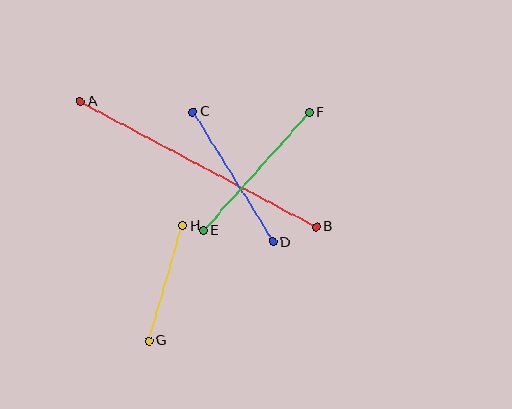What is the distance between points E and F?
The distance is approximately 158 pixels.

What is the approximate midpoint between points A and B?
The midpoint is at approximately (198, 164) pixels.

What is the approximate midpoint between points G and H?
The midpoint is at approximately (166, 283) pixels.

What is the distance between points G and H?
The distance is approximately 120 pixels.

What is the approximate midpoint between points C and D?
The midpoint is at approximately (233, 177) pixels.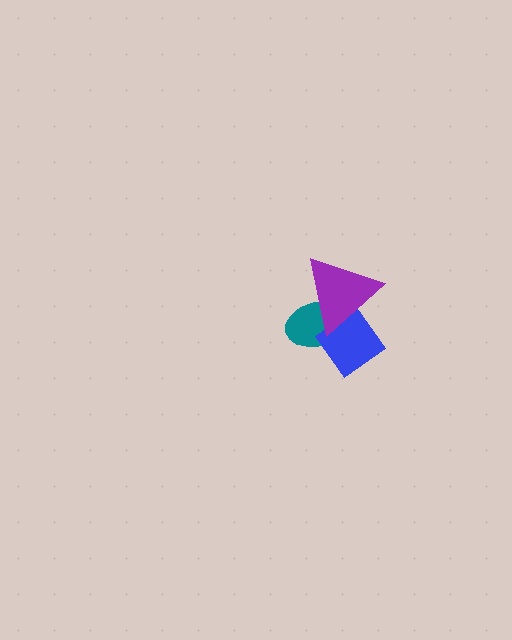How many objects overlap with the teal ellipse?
2 objects overlap with the teal ellipse.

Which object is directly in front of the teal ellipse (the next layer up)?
The blue diamond is directly in front of the teal ellipse.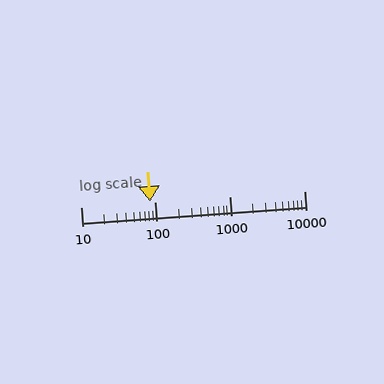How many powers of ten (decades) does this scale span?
The scale spans 3 decades, from 10 to 10000.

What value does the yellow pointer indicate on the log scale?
The pointer indicates approximately 84.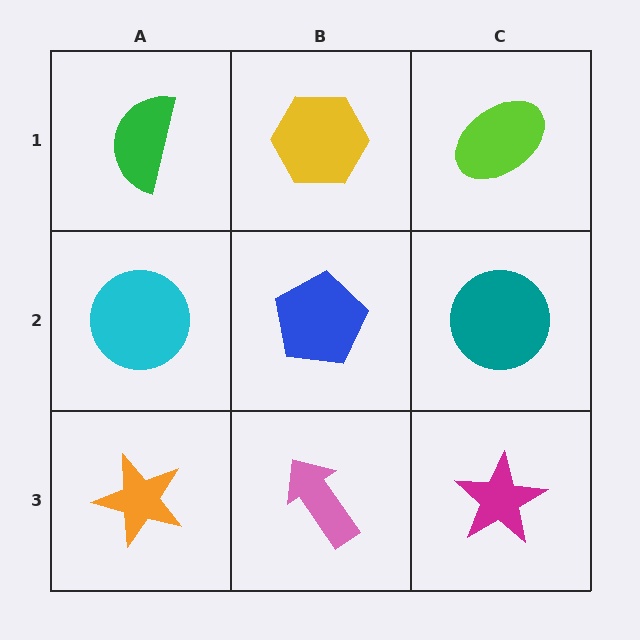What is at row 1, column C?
A lime ellipse.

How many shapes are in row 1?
3 shapes.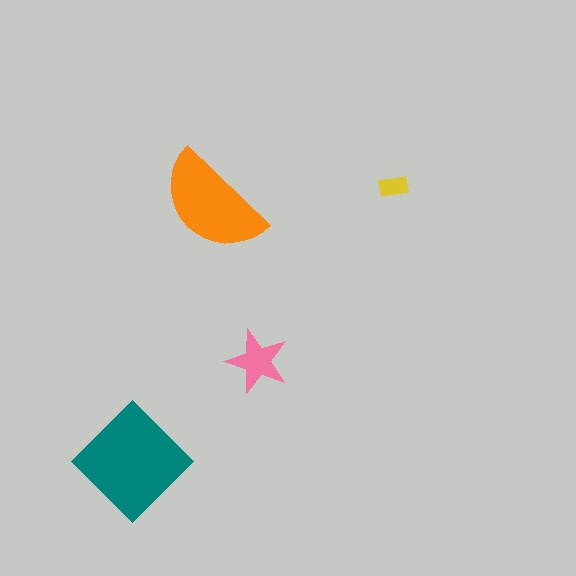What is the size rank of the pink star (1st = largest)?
3rd.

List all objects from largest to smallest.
The teal diamond, the orange semicircle, the pink star, the yellow rectangle.